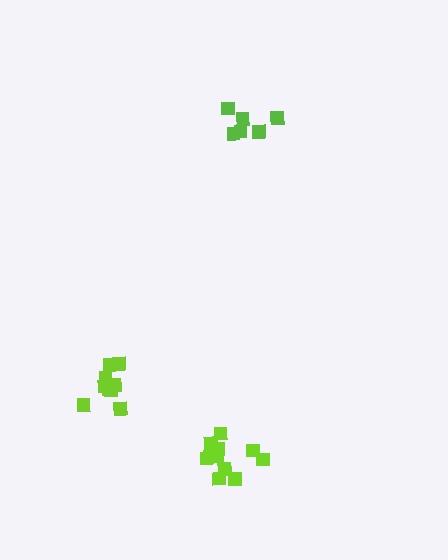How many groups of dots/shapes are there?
There are 3 groups.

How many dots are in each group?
Group 1: 9 dots, Group 2: 11 dots, Group 3: 6 dots (26 total).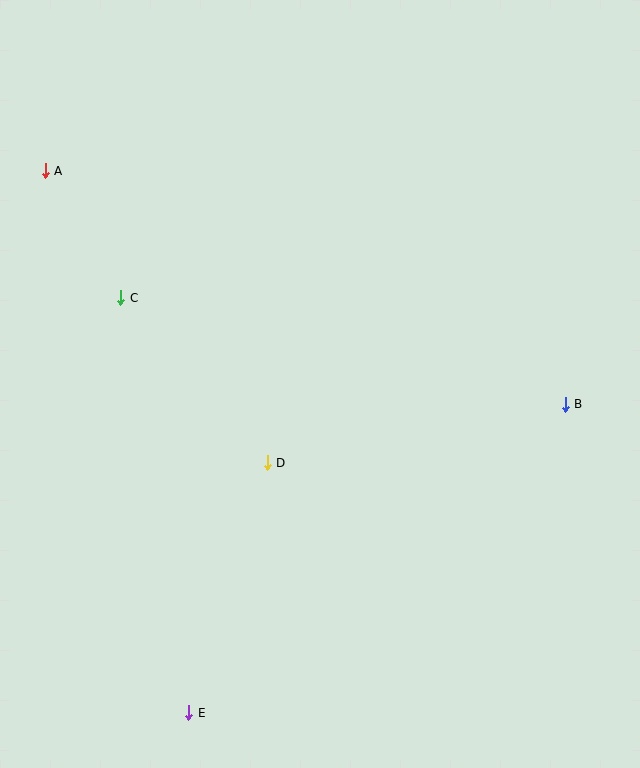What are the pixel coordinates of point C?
Point C is at (121, 298).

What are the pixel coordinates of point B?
Point B is at (565, 404).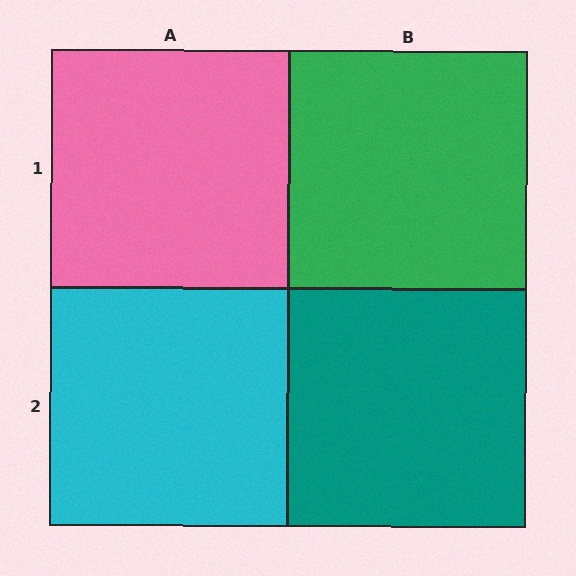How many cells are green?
1 cell is green.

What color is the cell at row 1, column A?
Pink.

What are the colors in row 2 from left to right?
Cyan, teal.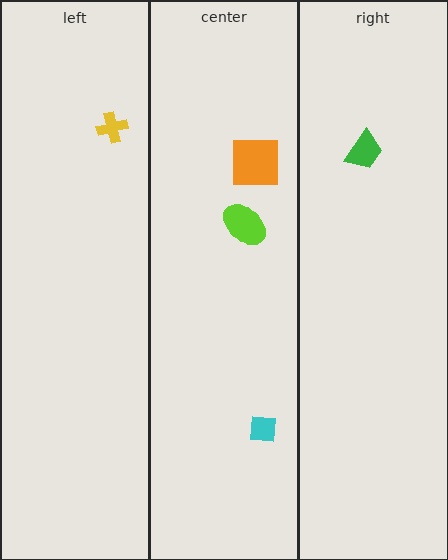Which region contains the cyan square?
The center region.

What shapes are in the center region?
The lime ellipse, the orange square, the cyan square.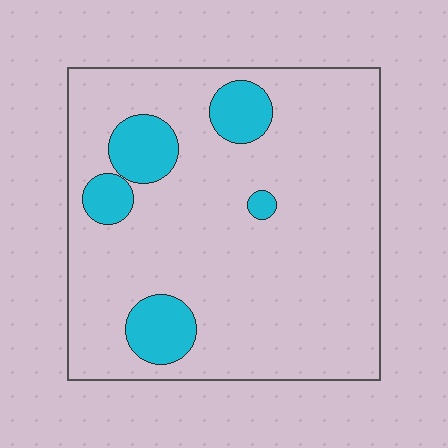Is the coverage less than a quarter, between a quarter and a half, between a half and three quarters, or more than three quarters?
Less than a quarter.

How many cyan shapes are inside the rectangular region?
5.